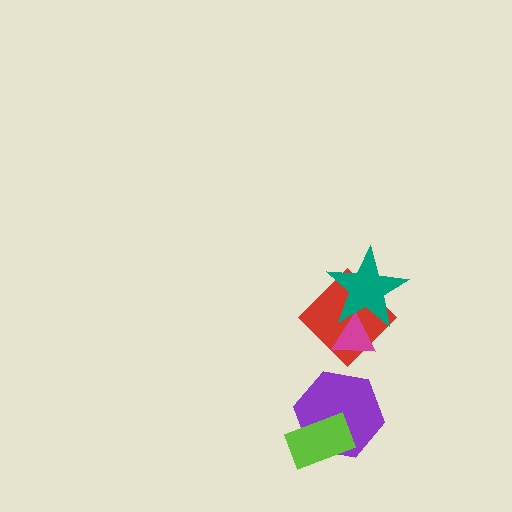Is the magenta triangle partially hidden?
Yes, it is partially covered by another shape.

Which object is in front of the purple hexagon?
The lime rectangle is in front of the purple hexagon.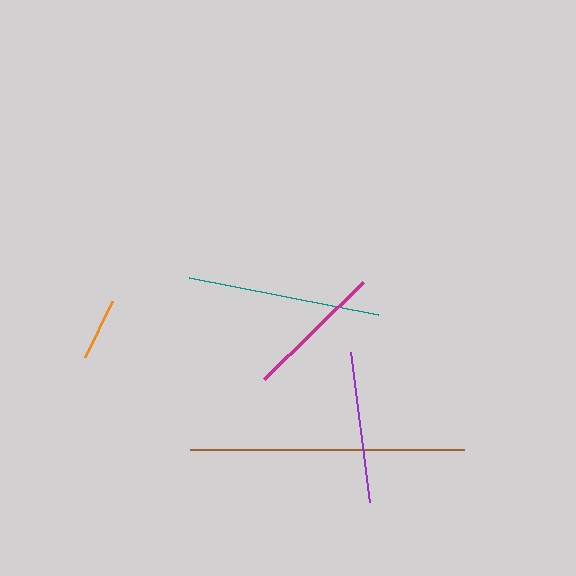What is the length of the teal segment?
The teal segment is approximately 192 pixels long.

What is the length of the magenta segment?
The magenta segment is approximately 138 pixels long.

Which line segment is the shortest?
The orange line is the shortest at approximately 62 pixels.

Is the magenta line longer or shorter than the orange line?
The magenta line is longer than the orange line.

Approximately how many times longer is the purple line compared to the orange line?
The purple line is approximately 2.5 times the length of the orange line.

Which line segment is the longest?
The brown line is the longest at approximately 274 pixels.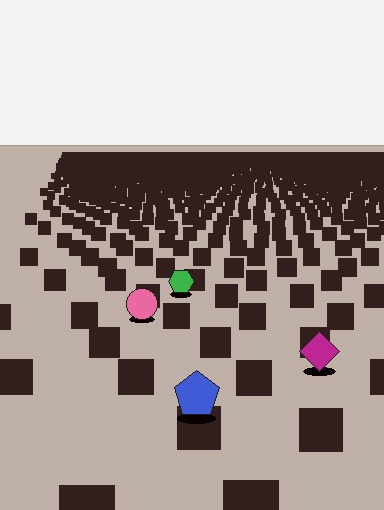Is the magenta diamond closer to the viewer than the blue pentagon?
No. The blue pentagon is closer — you can tell from the texture gradient: the ground texture is coarser near it.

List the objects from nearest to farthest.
From nearest to farthest: the blue pentagon, the magenta diamond, the pink circle, the green hexagon.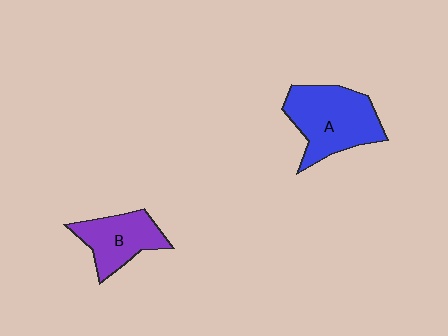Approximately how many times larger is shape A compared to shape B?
Approximately 1.5 times.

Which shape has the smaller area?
Shape B (purple).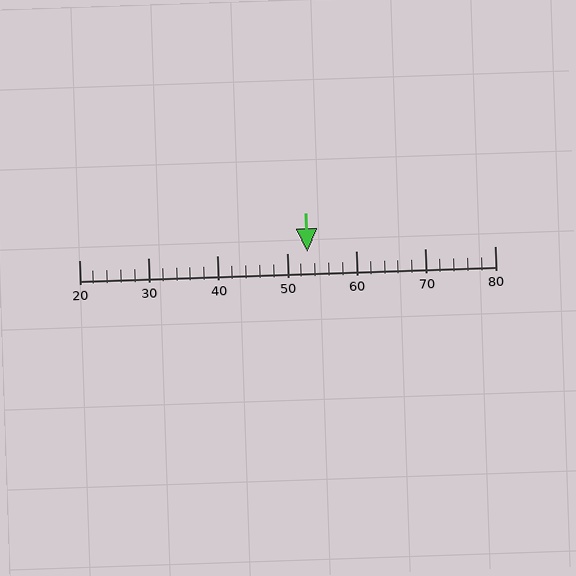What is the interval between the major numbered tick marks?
The major tick marks are spaced 10 units apart.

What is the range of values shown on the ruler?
The ruler shows values from 20 to 80.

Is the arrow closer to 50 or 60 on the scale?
The arrow is closer to 50.